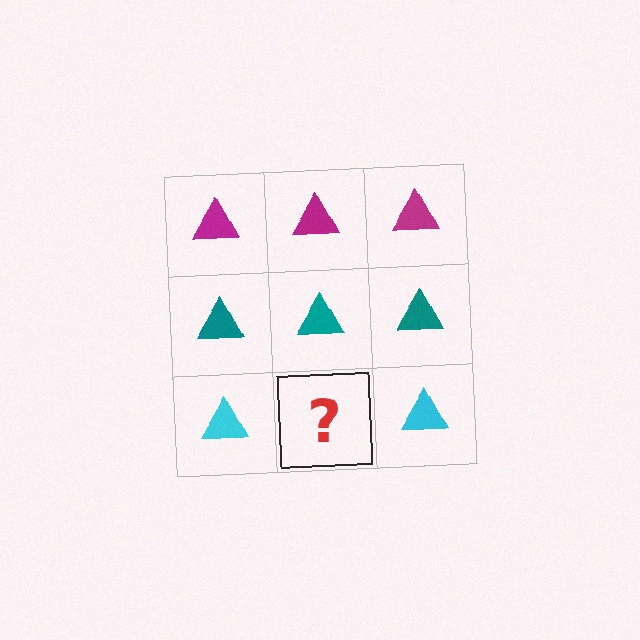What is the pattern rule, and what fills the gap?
The rule is that each row has a consistent color. The gap should be filled with a cyan triangle.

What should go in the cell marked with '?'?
The missing cell should contain a cyan triangle.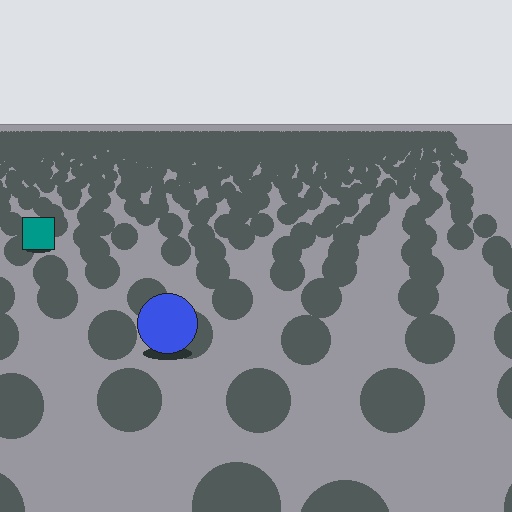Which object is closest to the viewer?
The blue circle is closest. The texture marks near it are larger and more spread out.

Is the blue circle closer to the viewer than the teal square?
Yes. The blue circle is closer — you can tell from the texture gradient: the ground texture is coarser near it.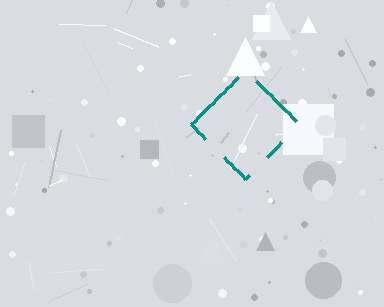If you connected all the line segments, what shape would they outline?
They would outline a diamond.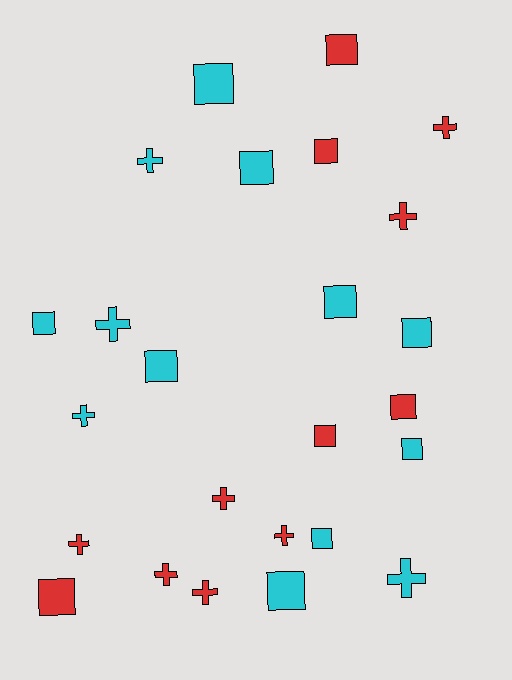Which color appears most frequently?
Cyan, with 13 objects.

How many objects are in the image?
There are 25 objects.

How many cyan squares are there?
There are 9 cyan squares.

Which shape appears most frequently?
Square, with 14 objects.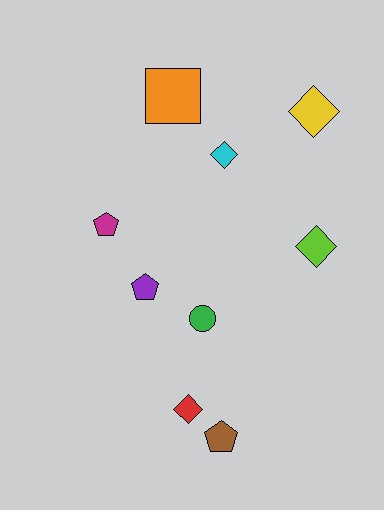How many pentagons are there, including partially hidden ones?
There are 3 pentagons.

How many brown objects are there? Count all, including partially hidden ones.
There is 1 brown object.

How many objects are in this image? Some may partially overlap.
There are 9 objects.